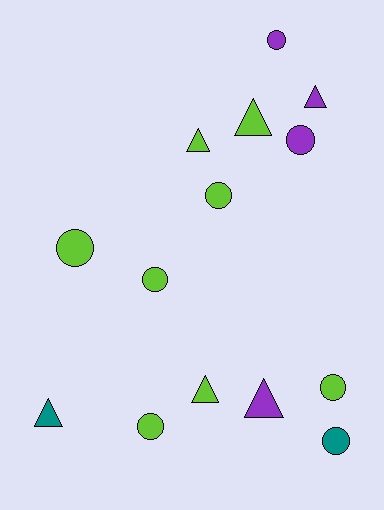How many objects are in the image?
There are 14 objects.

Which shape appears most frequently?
Circle, with 8 objects.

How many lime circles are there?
There are 5 lime circles.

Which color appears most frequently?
Lime, with 8 objects.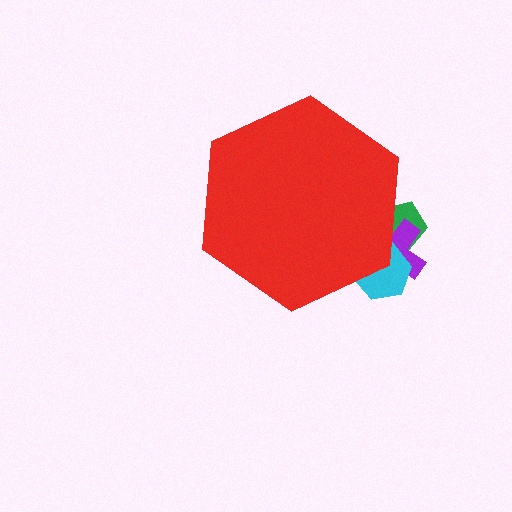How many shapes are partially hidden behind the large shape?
3 shapes are partially hidden.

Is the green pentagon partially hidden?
Yes, the green pentagon is partially hidden behind the red hexagon.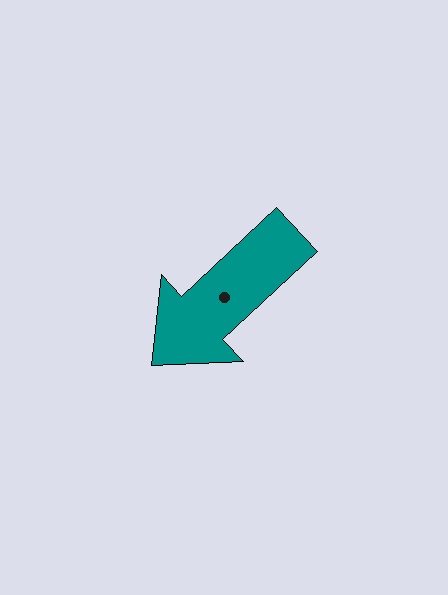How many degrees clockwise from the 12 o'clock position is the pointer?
Approximately 227 degrees.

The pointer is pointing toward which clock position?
Roughly 8 o'clock.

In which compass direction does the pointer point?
Southwest.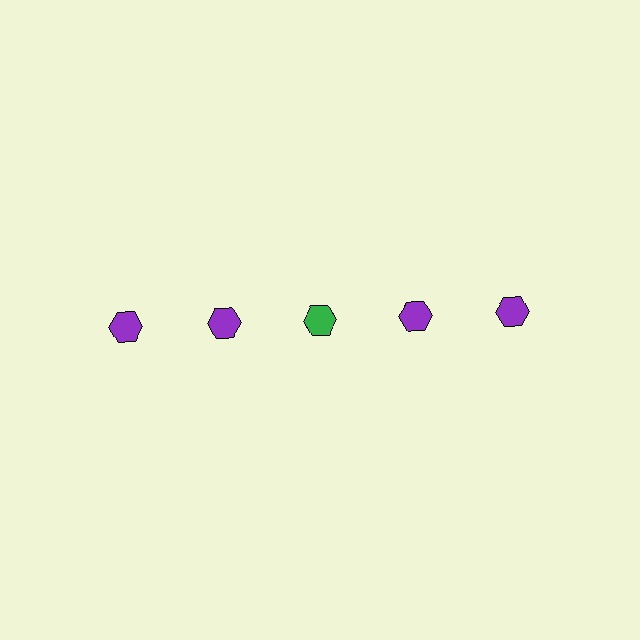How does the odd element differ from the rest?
It has a different color: green instead of purple.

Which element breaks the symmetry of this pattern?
The green hexagon in the top row, center column breaks the symmetry. All other shapes are purple hexagons.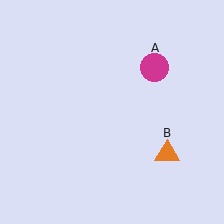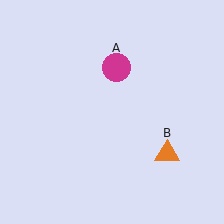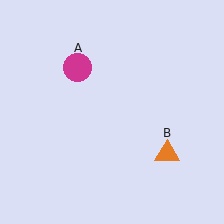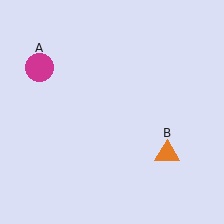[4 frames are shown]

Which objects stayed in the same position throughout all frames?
Orange triangle (object B) remained stationary.